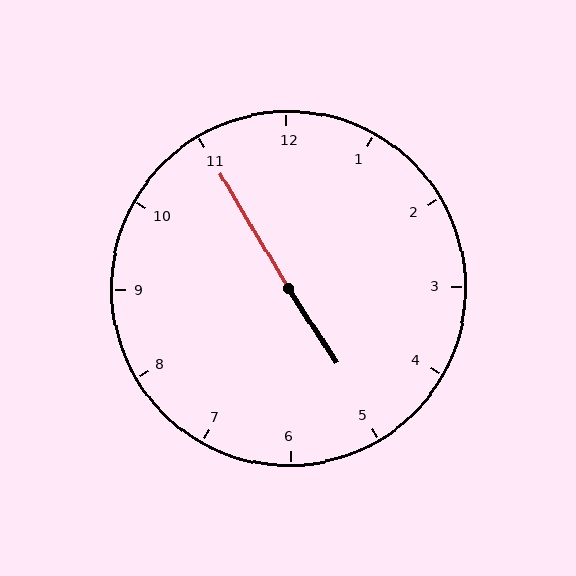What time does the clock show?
4:55.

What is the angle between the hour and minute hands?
Approximately 178 degrees.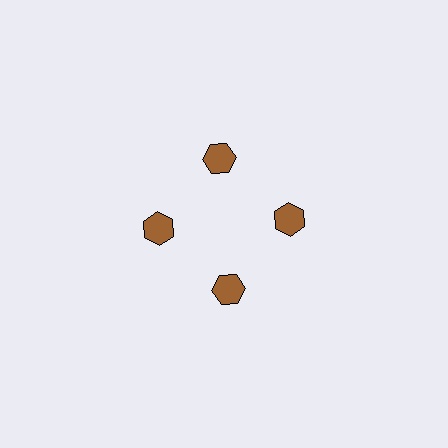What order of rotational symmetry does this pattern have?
This pattern has 4-fold rotational symmetry.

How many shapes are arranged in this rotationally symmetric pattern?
There are 4 shapes, arranged in 4 groups of 1.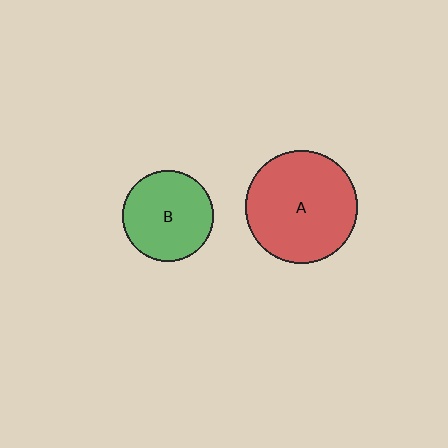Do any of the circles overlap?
No, none of the circles overlap.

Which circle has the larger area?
Circle A (red).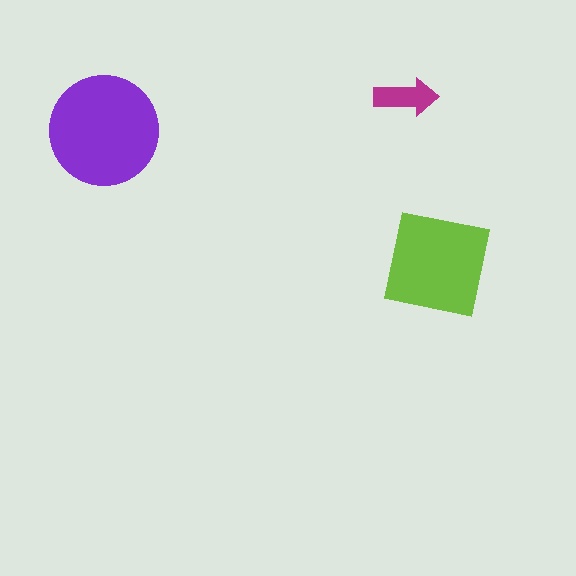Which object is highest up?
The magenta arrow is topmost.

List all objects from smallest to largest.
The magenta arrow, the lime square, the purple circle.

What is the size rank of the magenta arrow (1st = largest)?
3rd.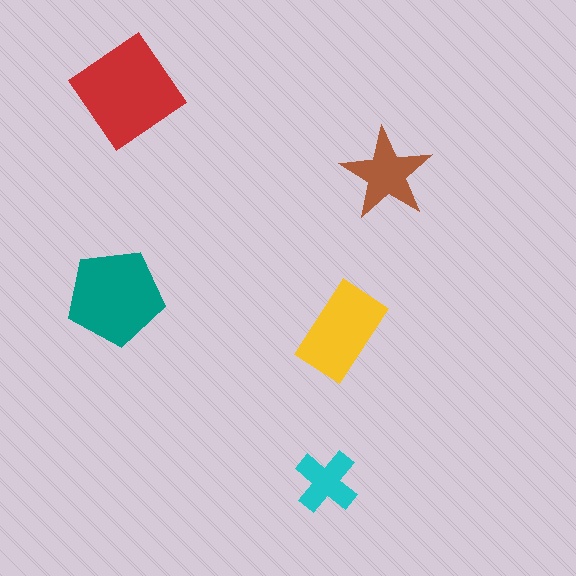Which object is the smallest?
The cyan cross.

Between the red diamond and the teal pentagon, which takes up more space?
The red diamond.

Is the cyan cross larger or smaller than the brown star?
Smaller.